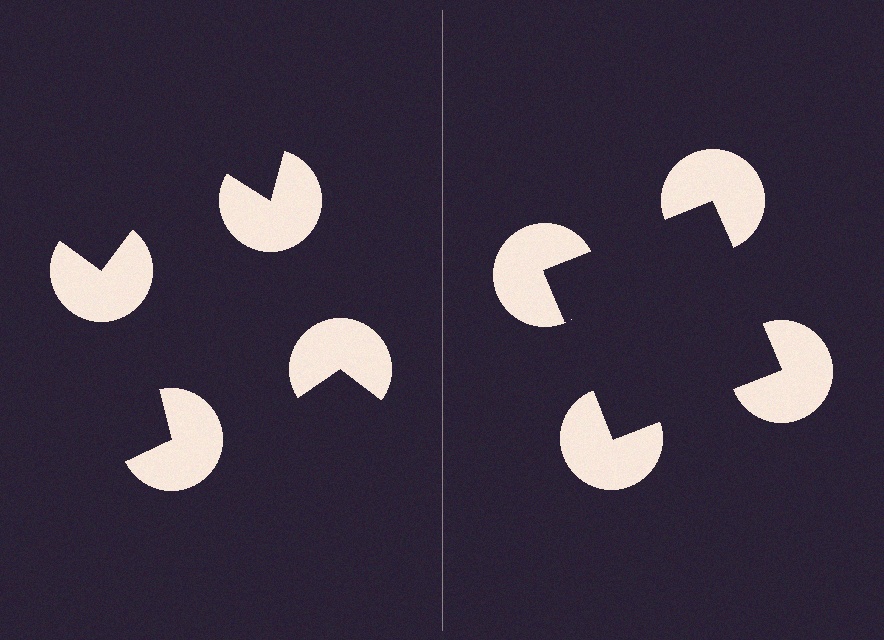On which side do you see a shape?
An illusory square appears on the right side. On the left side the wedge cuts are rotated, so no coherent shape forms.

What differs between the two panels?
The pac-man discs are positioned identically on both sides; only the wedge orientations differ. On the right they align to a square; on the left they are misaligned.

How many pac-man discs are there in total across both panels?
8 — 4 on each side.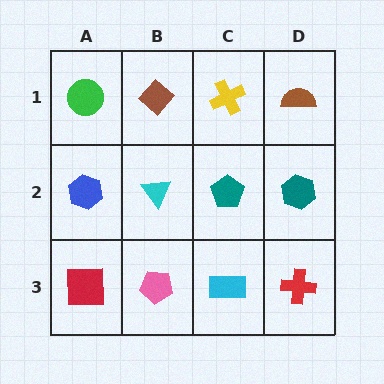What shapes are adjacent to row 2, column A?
A green circle (row 1, column A), a red square (row 3, column A), a cyan triangle (row 2, column B).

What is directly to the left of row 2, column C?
A cyan triangle.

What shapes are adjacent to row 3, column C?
A teal pentagon (row 2, column C), a pink pentagon (row 3, column B), a red cross (row 3, column D).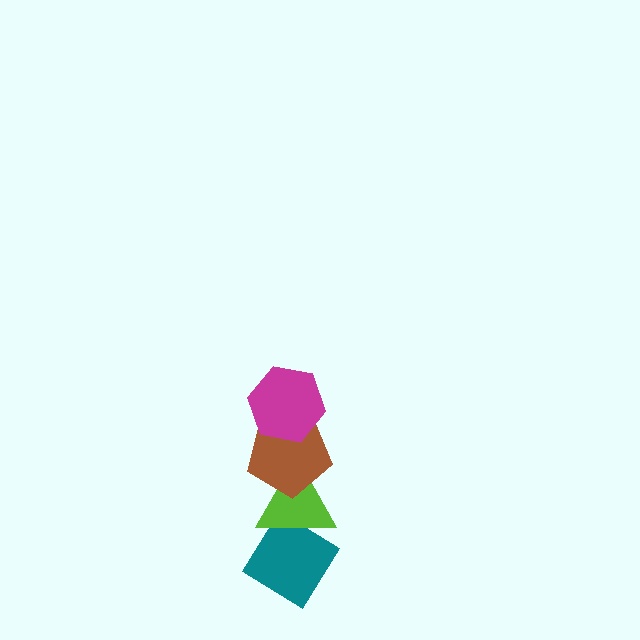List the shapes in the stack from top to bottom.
From top to bottom: the magenta hexagon, the brown pentagon, the lime triangle, the teal diamond.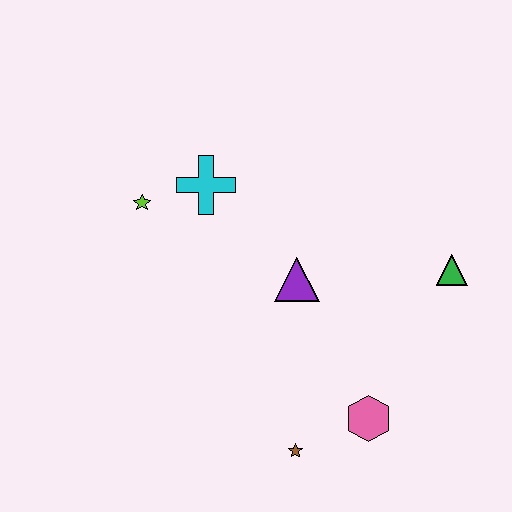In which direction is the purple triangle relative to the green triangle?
The purple triangle is to the left of the green triangle.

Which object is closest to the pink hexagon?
The brown star is closest to the pink hexagon.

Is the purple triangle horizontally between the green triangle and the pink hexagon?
No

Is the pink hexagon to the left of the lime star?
No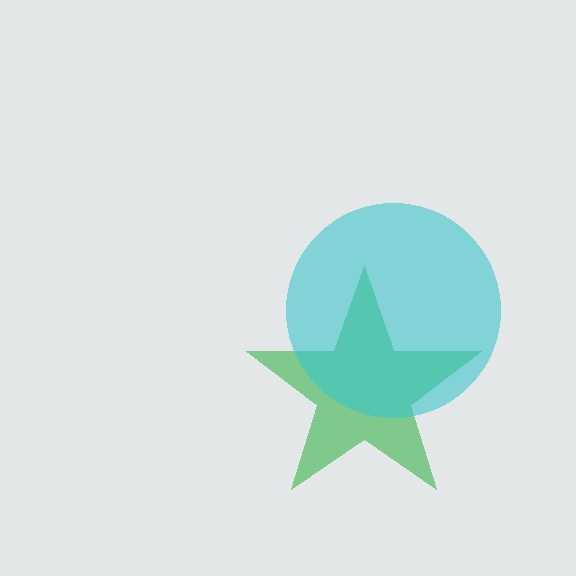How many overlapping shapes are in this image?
There are 2 overlapping shapes in the image.